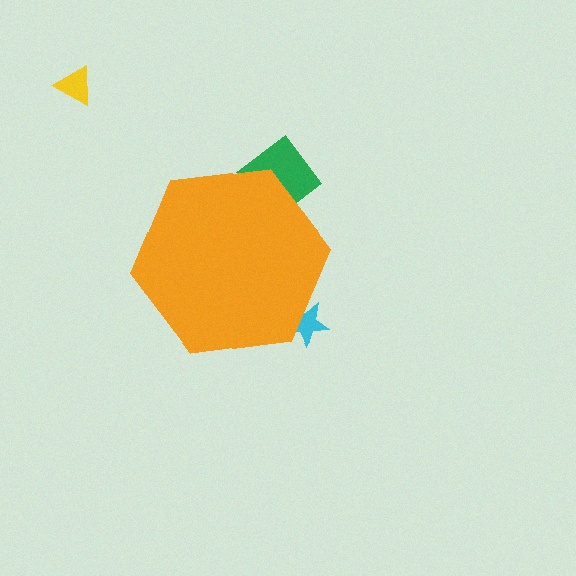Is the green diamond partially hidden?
Yes, the green diamond is partially hidden behind the orange hexagon.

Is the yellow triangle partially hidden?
No, the yellow triangle is fully visible.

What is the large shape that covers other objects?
An orange hexagon.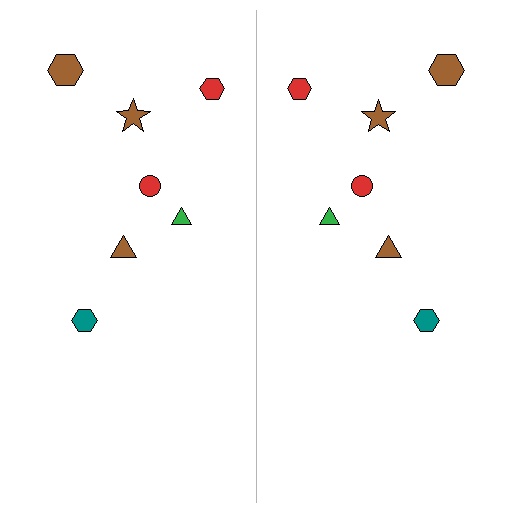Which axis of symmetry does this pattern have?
The pattern has a vertical axis of symmetry running through the center of the image.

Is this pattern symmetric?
Yes, this pattern has bilateral (reflection) symmetry.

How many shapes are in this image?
There are 14 shapes in this image.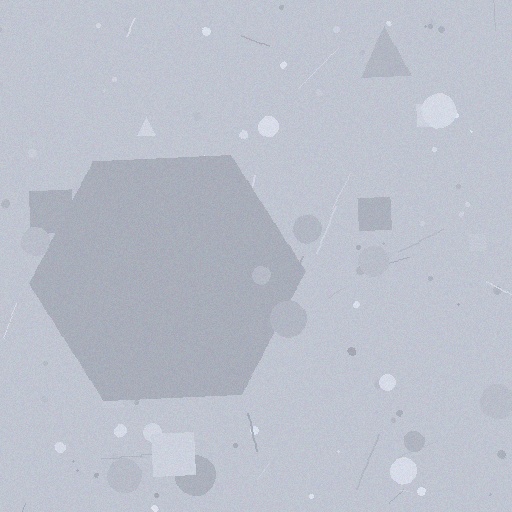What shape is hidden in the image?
A hexagon is hidden in the image.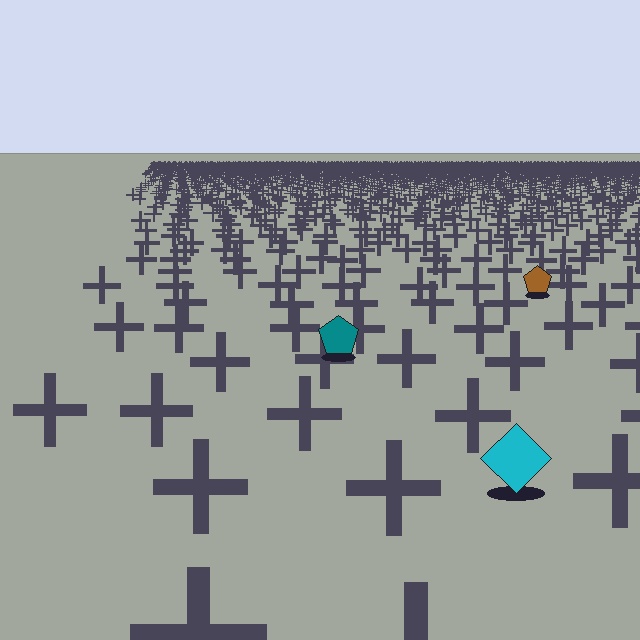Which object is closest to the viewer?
The cyan diamond is closest. The texture marks near it are larger and more spread out.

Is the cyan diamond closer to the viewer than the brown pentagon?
Yes. The cyan diamond is closer — you can tell from the texture gradient: the ground texture is coarser near it.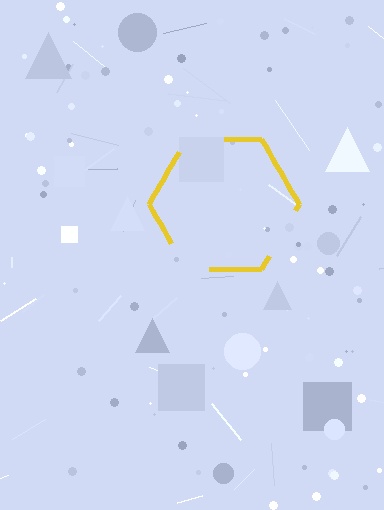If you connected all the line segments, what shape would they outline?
They would outline a hexagon.